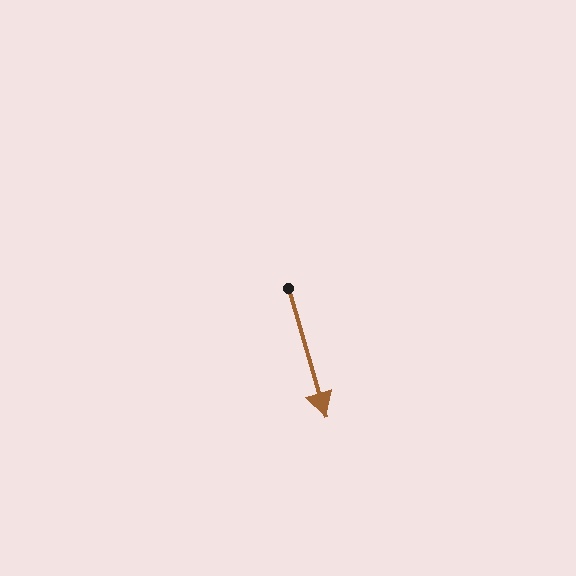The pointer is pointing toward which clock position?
Roughly 5 o'clock.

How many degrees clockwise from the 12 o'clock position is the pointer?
Approximately 164 degrees.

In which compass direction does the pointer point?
South.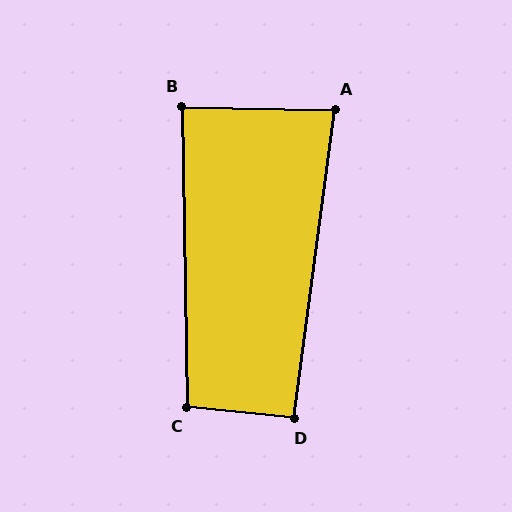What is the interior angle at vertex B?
Approximately 88 degrees (approximately right).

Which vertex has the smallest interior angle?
A, at approximately 83 degrees.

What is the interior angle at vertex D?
Approximately 92 degrees (approximately right).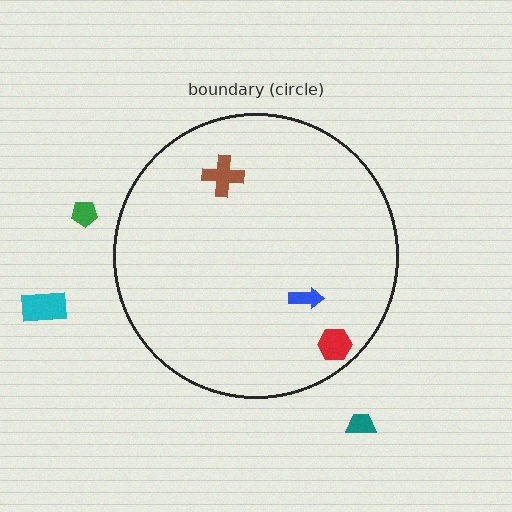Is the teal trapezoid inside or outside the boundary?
Outside.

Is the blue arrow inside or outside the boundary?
Inside.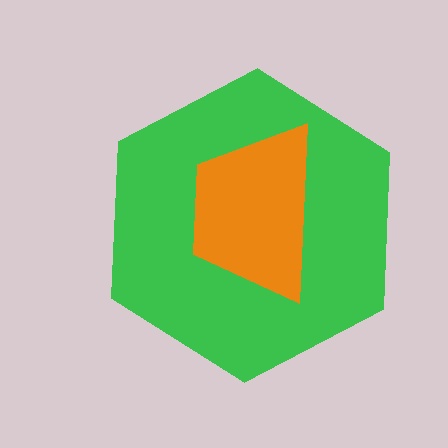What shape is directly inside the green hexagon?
The orange trapezoid.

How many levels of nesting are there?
2.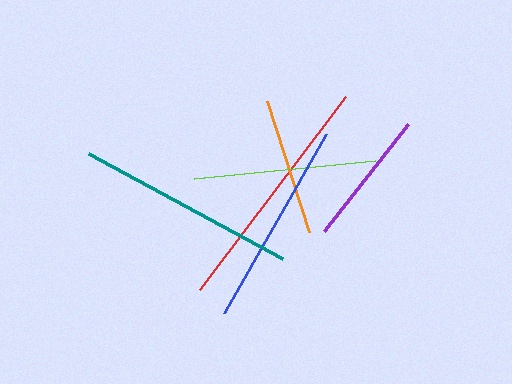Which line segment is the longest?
The red line is the longest at approximately 242 pixels.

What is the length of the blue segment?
The blue segment is approximately 206 pixels long.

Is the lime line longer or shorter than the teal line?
The teal line is longer than the lime line.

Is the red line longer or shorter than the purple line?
The red line is longer than the purple line.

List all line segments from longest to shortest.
From longest to shortest: red, teal, blue, lime, orange, purple.